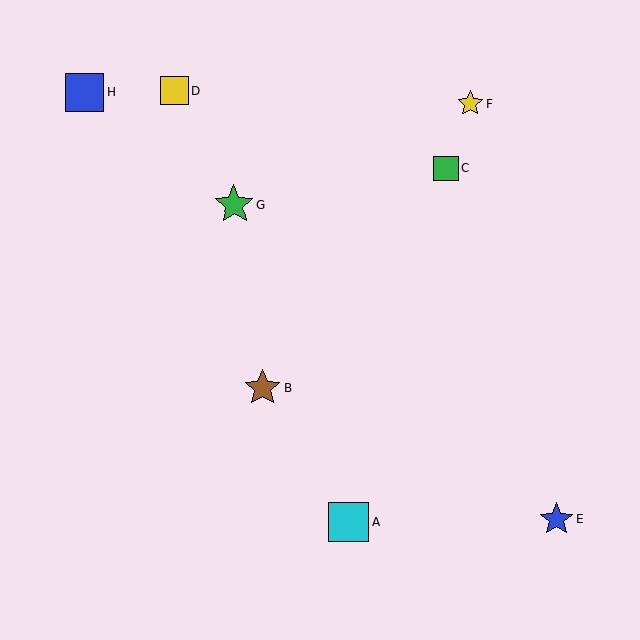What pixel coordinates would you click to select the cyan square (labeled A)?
Click at (349, 522) to select the cyan square A.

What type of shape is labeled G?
Shape G is a green star.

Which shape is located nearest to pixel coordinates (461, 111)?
The yellow star (labeled F) at (470, 104) is nearest to that location.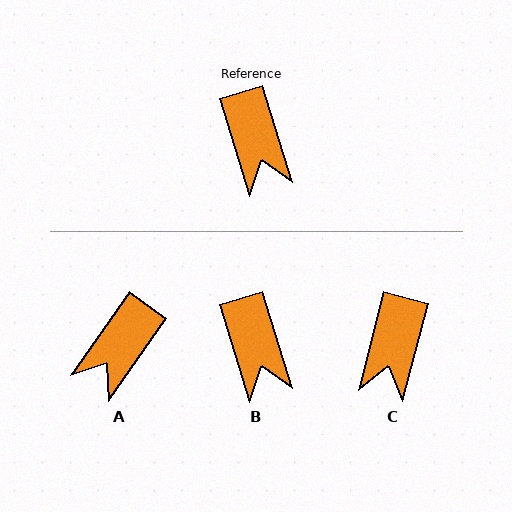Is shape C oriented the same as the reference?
No, it is off by about 32 degrees.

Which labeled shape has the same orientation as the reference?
B.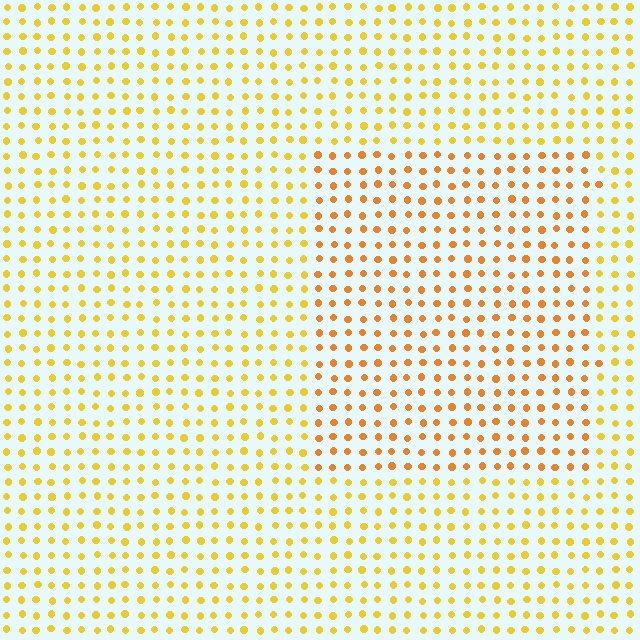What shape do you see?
I see a rectangle.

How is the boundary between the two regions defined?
The boundary is defined purely by a slight shift in hue (about 23 degrees). Spacing, size, and orientation are identical on both sides.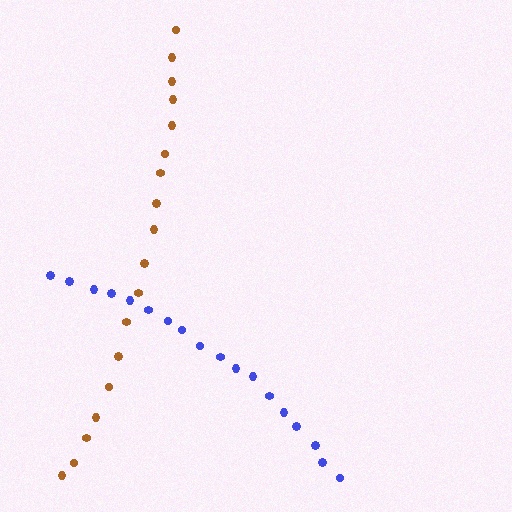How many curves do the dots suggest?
There are 2 distinct paths.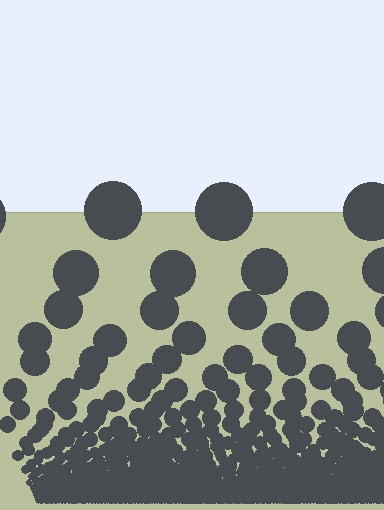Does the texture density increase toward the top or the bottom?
Density increases toward the bottom.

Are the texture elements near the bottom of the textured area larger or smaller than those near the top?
Smaller. The gradient is inverted — elements near the bottom are smaller and denser.